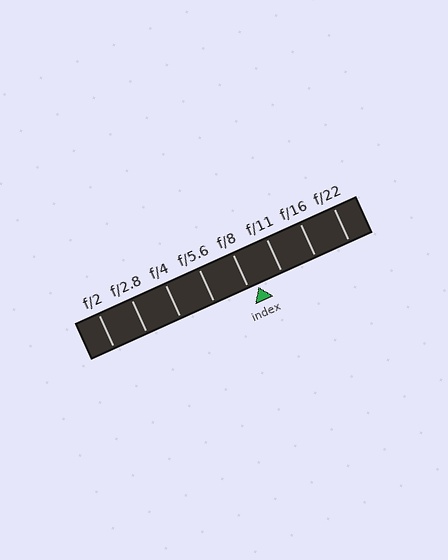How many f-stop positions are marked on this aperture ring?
There are 8 f-stop positions marked.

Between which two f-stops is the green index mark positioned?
The index mark is between f/8 and f/11.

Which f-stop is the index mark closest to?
The index mark is closest to f/8.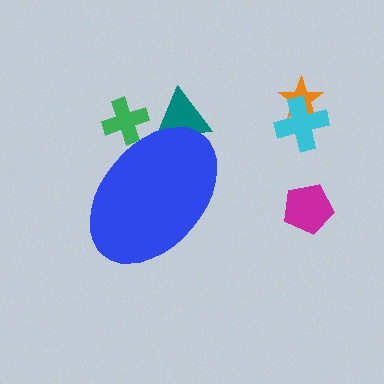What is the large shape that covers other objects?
A blue ellipse.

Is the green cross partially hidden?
Yes, the green cross is partially hidden behind the blue ellipse.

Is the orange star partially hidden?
No, the orange star is fully visible.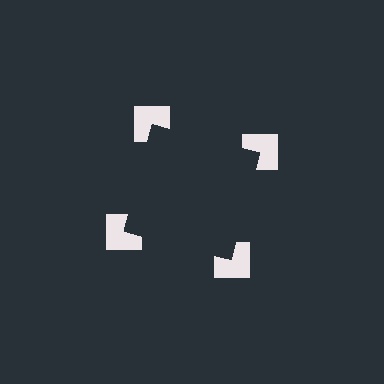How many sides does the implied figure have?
4 sides.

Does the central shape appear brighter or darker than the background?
It typically appears slightly darker than the background, even though no actual brightness change is drawn.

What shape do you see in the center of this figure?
An illusory square — its edges are inferred from the aligned wedge cuts in the notched squares, not physically drawn.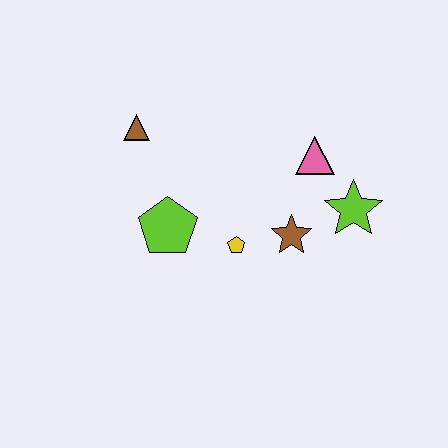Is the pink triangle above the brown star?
Yes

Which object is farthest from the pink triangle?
The brown triangle is farthest from the pink triangle.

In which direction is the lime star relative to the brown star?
The lime star is to the right of the brown star.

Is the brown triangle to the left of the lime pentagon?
Yes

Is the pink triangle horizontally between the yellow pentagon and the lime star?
Yes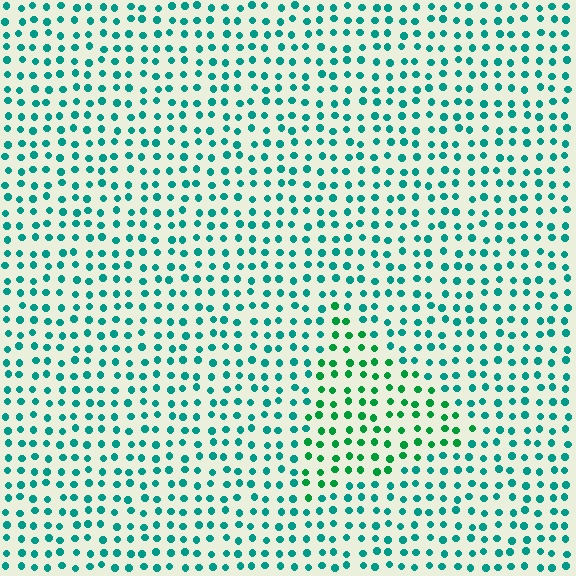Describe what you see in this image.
The image is filled with small teal elements in a uniform arrangement. A triangle-shaped region is visible where the elements are tinted to a slightly different hue, forming a subtle color boundary.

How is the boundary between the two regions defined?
The boundary is defined purely by a slight shift in hue (about 31 degrees). Spacing, size, and orientation are identical on both sides.